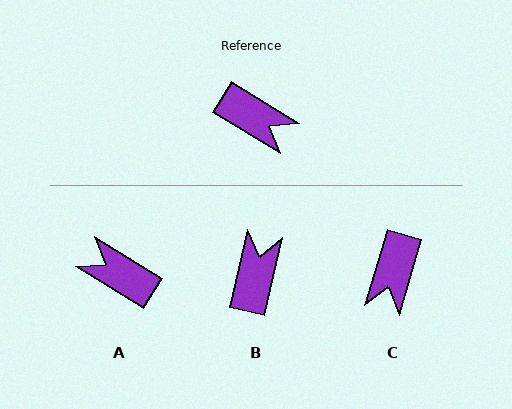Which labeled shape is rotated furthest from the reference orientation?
A, about 179 degrees away.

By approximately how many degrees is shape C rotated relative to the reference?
Approximately 76 degrees clockwise.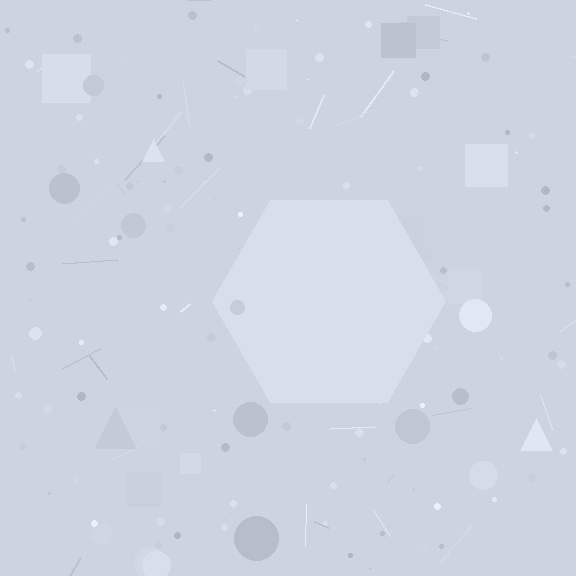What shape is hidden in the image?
A hexagon is hidden in the image.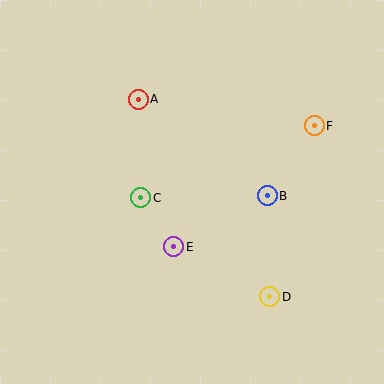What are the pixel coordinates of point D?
Point D is at (270, 297).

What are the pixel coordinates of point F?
Point F is at (314, 126).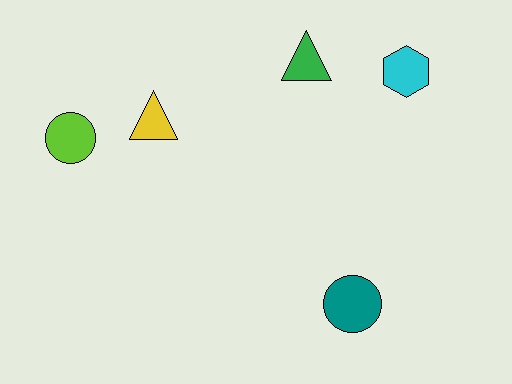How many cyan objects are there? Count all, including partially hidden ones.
There is 1 cyan object.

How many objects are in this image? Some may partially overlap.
There are 5 objects.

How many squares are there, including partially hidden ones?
There are no squares.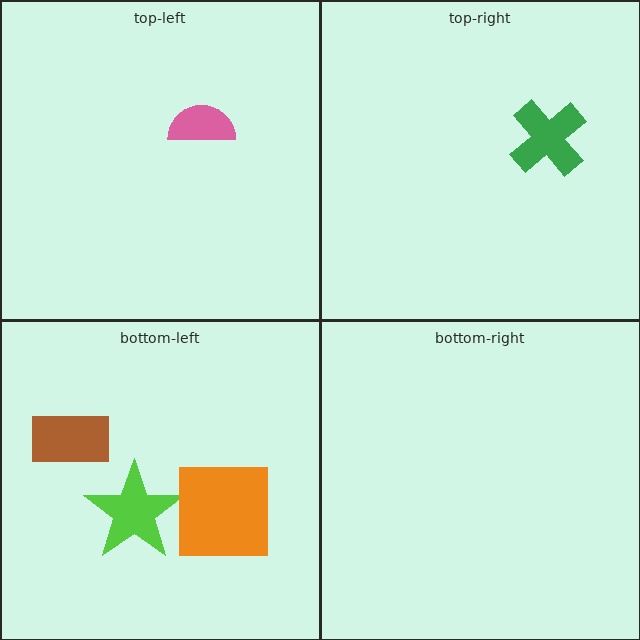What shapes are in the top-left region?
The pink semicircle.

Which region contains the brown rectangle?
The bottom-left region.